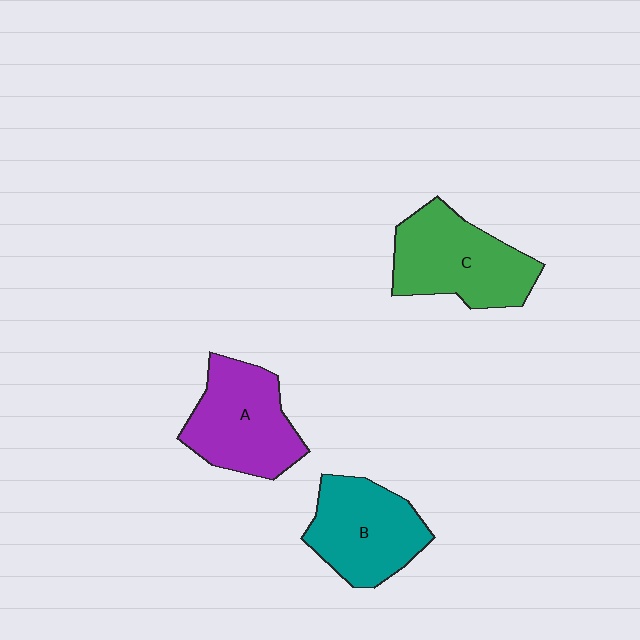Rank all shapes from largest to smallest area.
From largest to smallest: C (green), A (purple), B (teal).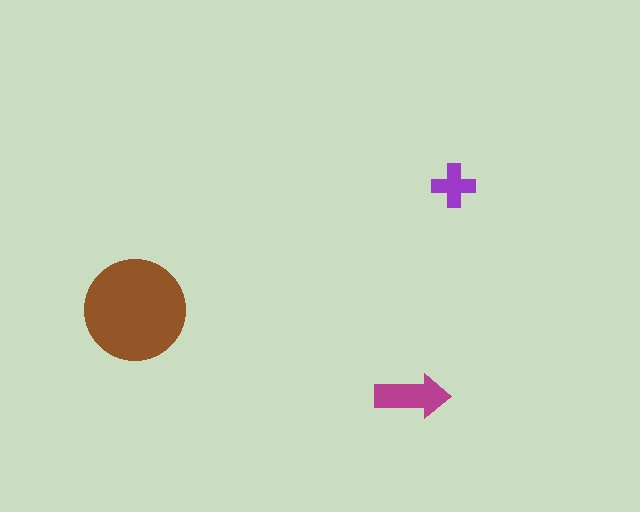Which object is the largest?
The brown circle.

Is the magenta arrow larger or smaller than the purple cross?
Larger.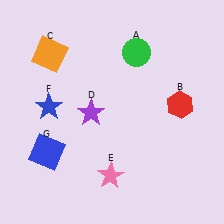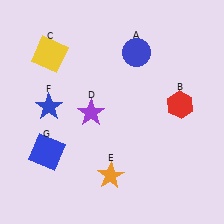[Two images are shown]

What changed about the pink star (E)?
In Image 1, E is pink. In Image 2, it changed to orange.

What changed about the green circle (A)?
In Image 1, A is green. In Image 2, it changed to blue.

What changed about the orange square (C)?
In Image 1, C is orange. In Image 2, it changed to yellow.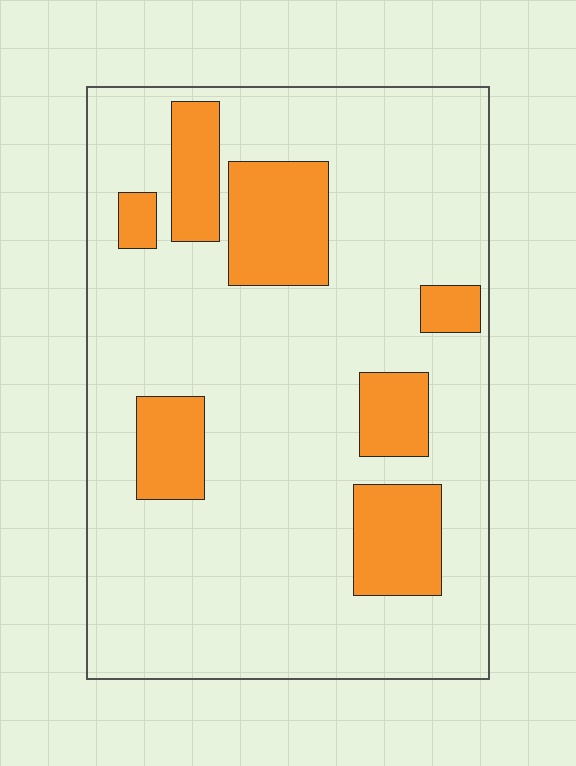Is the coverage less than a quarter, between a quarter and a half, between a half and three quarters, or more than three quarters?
Less than a quarter.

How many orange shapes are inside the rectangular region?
7.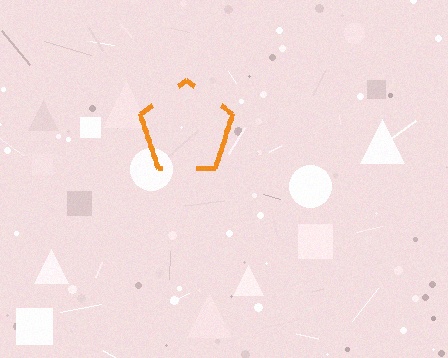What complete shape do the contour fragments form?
The contour fragments form a pentagon.